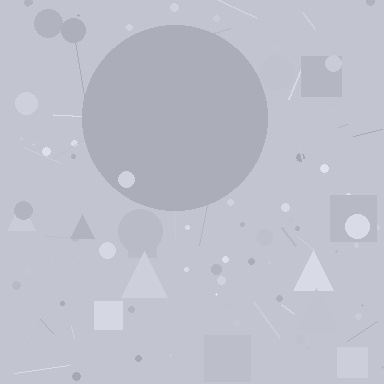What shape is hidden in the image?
A circle is hidden in the image.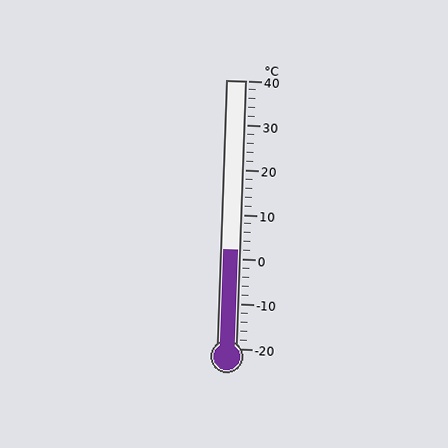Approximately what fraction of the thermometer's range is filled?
The thermometer is filled to approximately 35% of its range.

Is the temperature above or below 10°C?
The temperature is below 10°C.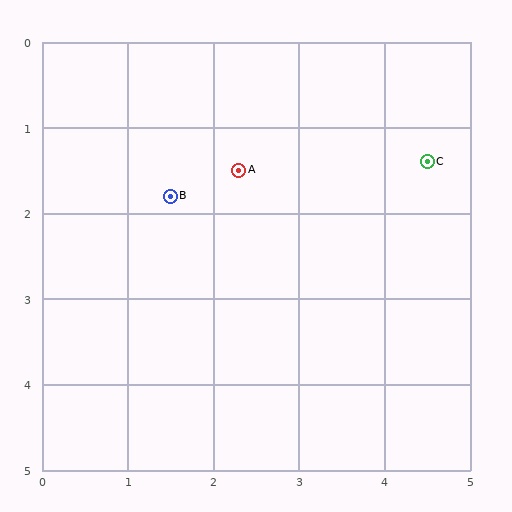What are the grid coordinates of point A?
Point A is at approximately (2.3, 1.5).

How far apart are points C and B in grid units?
Points C and B are about 3.0 grid units apart.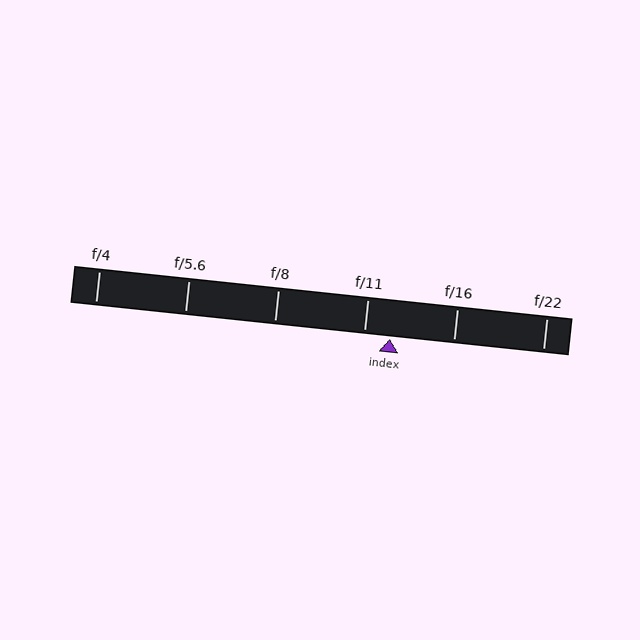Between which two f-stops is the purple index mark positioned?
The index mark is between f/11 and f/16.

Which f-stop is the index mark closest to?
The index mark is closest to f/11.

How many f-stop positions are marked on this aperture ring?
There are 6 f-stop positions marked.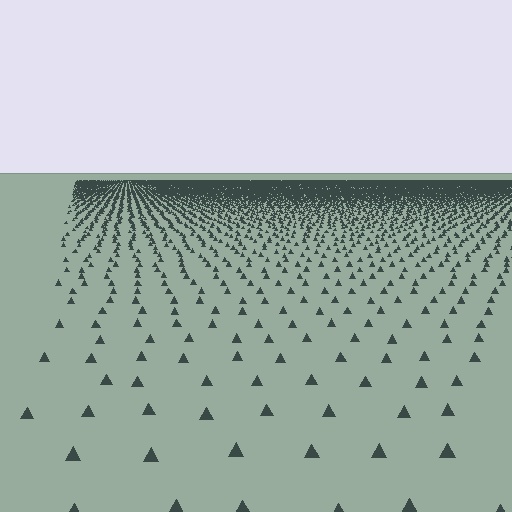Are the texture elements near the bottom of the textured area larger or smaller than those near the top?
Larger. Near the bottom, elements are closer to the viewer and appear at a bigger on-screen size.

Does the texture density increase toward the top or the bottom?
Density increases toward the top.